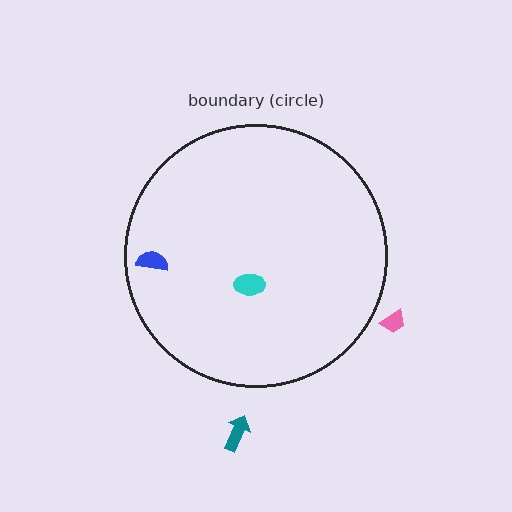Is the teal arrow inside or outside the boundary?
Outside.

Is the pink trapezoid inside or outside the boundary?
Outside.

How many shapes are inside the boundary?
2 inside, 2 outside.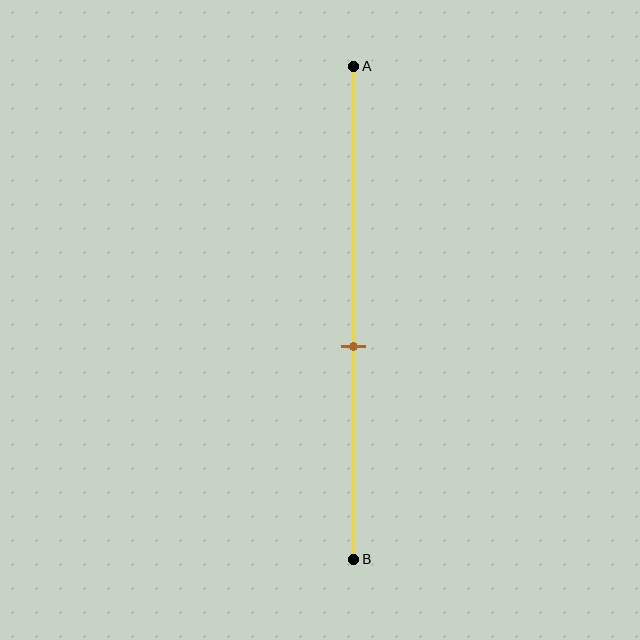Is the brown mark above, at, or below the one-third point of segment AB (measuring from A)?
The brown mark is below the one-third point of segment AB.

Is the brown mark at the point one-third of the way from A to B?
No, the mark is at about 55% from A, not at the 33% one-third point.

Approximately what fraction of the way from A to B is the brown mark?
The brown mark is approximately 55% of the way from A to B.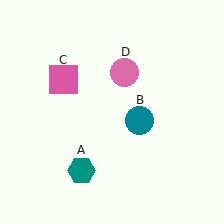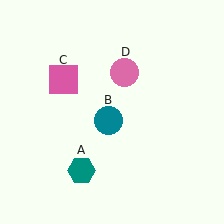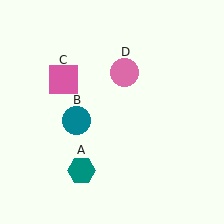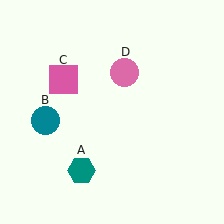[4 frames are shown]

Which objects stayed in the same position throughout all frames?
Teal hexagon (object A) and pink square (object C) and pink circle (object D) remained stationary.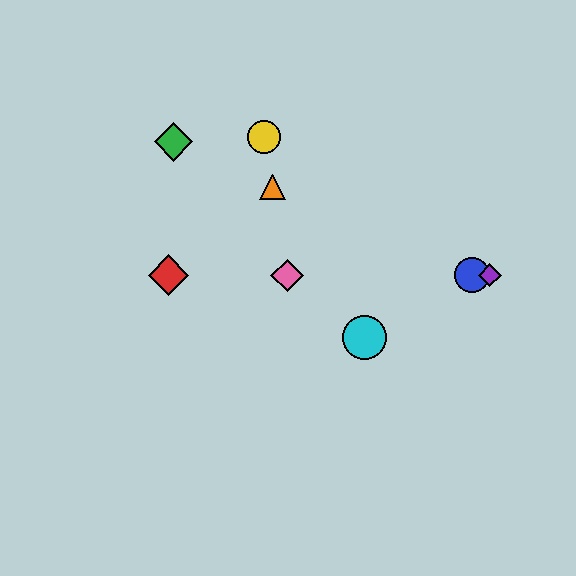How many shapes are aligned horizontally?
4 shapes (the red diamond, the blue circle, the purple diamond, the pink diamond) are aligned horizontally.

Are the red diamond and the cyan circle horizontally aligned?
No, the red diamond is at y≈275 and the cyan circle is at y≈338.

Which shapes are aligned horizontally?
The red diamond, the blue circle, the purple diamond, the pink diamond are aligned horizontally.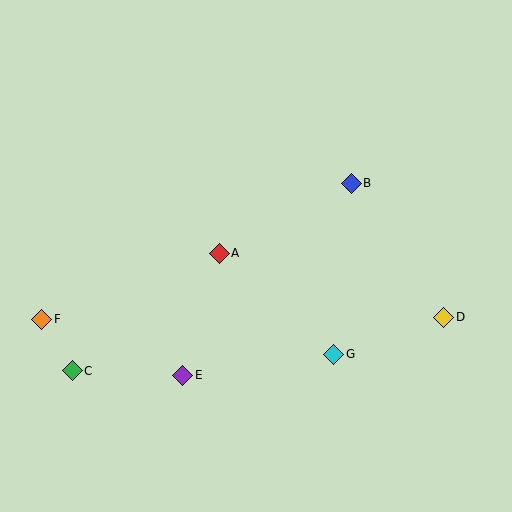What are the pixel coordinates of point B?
Point B is at (351, 183).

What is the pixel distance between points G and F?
The distance between G and F is 294 pixels.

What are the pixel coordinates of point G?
Point G is at (334, 354).